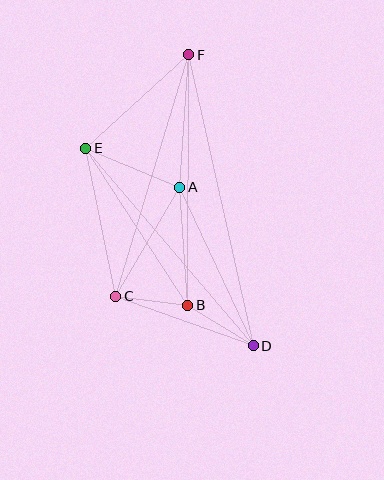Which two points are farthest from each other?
Points D and F are farthest from each other.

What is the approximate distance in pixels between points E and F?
The distance between E and F is approximately 139 pixels.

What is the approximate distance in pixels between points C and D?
The distance between C and D is approximately 146 pixels.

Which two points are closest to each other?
Points B and C are closest to each other.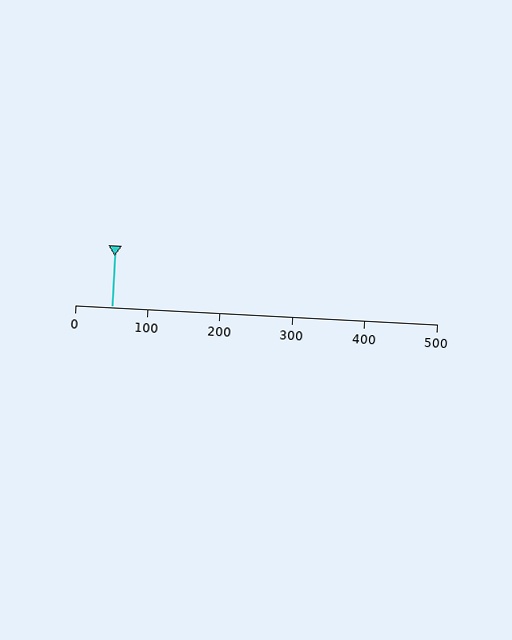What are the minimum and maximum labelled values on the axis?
The axis runs from 0 to 500.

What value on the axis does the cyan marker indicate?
The marker indicates approximately 50.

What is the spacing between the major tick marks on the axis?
The major ticks are spaced 100 apart.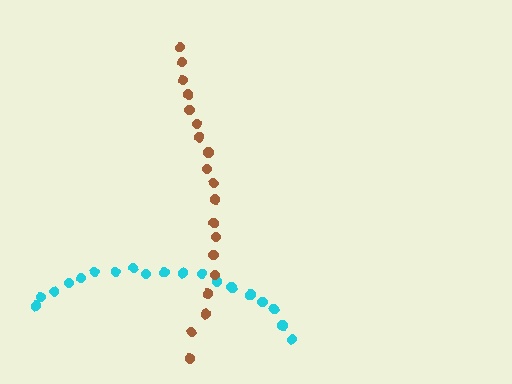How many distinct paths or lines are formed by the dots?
There are 2 distinct paths.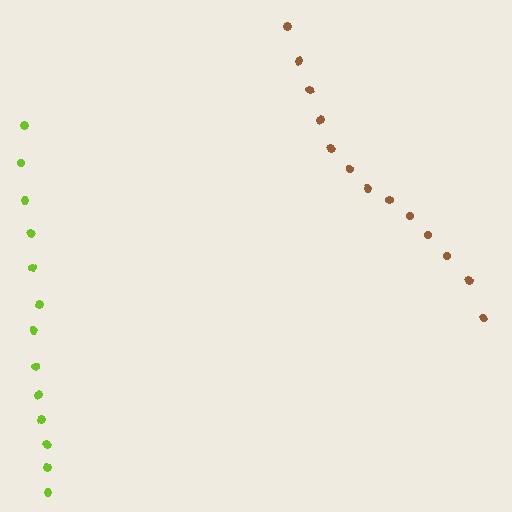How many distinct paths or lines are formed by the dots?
There are 2 distinct paths.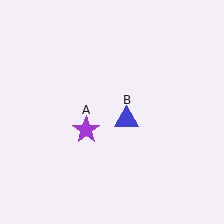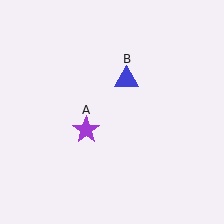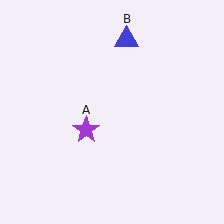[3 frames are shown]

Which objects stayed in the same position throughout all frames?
Purple star (object A) remained stationary.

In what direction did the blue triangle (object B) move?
The blue triangle (object B) moved up.